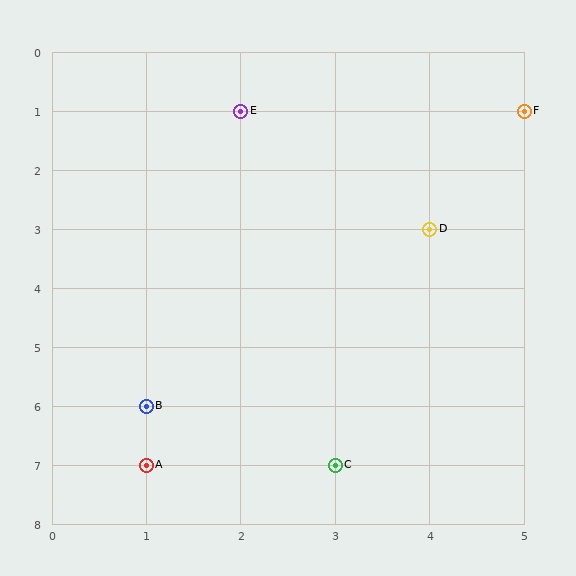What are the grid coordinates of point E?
Point E is at grid coordinates (2, 1).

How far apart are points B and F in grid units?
Points B and F are 4 columns and 5 rows apart (about 6.4 grid units diagonally).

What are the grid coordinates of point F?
Point F is at grid coordinates (5, 1).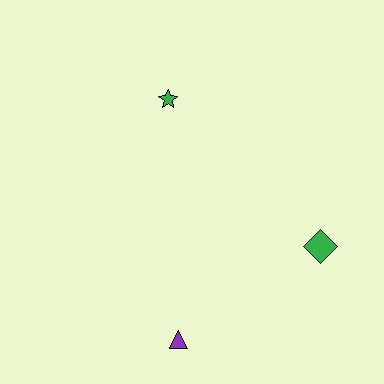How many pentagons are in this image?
There are no pentagons.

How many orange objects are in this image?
There are no orange objects.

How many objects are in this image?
There are 3 objects.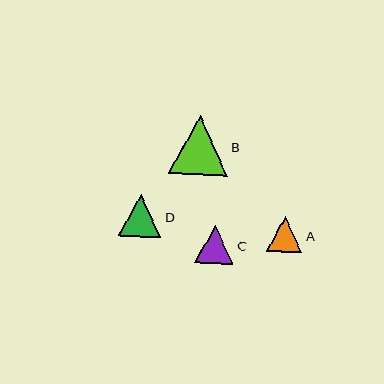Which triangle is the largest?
Triangle B is the largest with a size of approximately 59 pixels.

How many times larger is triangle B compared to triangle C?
Triangle B is approximately 1.5 times the size of triangle C.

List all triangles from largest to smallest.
From largest to smallest: B, D, C, A.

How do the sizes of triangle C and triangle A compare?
Triangle C and triangle A are approximately the same size.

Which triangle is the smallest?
Triangle A is the smallest with a size of approximately 36 pixels.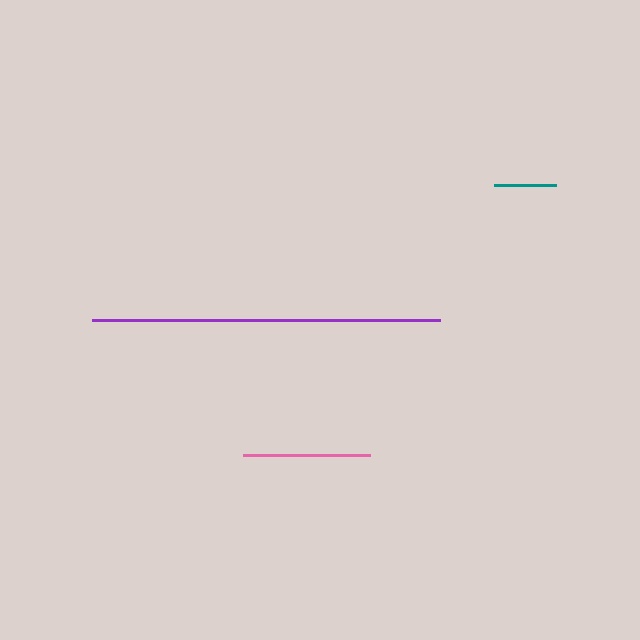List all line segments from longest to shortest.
From longest to shortest: purple, pink, teal.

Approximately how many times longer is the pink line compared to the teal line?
The pink line is approximately 2.0 times the length of the teal line.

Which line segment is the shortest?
The teal line is the shortest at approximately 63 pixels.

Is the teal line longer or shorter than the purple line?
The purple line is longer than the teal line.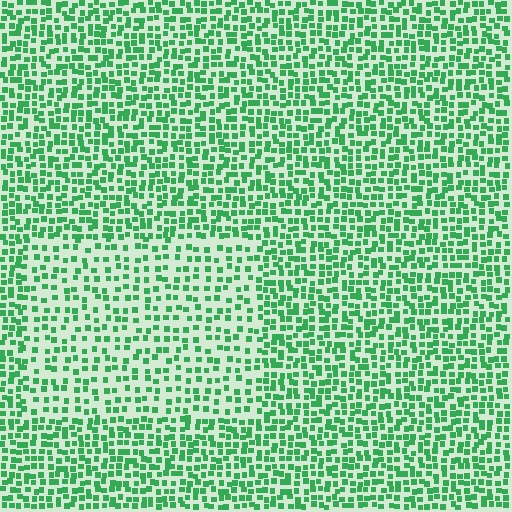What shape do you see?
I see a rectangle.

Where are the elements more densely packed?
The elements are more densely packed outside the rectangle boundary.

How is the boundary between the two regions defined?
The boundary is defined by a change in element density (approximately 1.7x ratio). All elements are the same color, size, and shape.